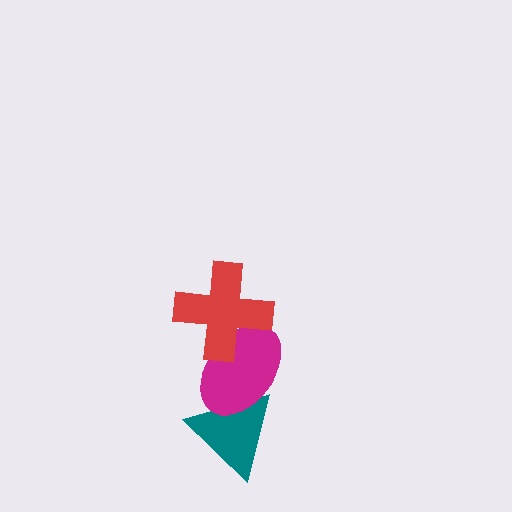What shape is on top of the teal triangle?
The magenta ellipse is on top of the teal triangle.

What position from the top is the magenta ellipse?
The magenta ellipse is 2nd from the top.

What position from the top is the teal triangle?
The teal triangle is 3rd from the top.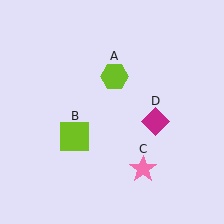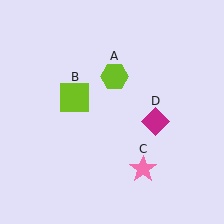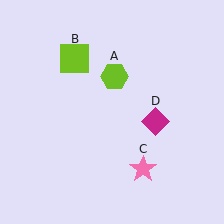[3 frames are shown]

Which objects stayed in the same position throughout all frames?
Lime hexagon (object A) and pink star (object C) and magenta diamond (object D) remained stationary.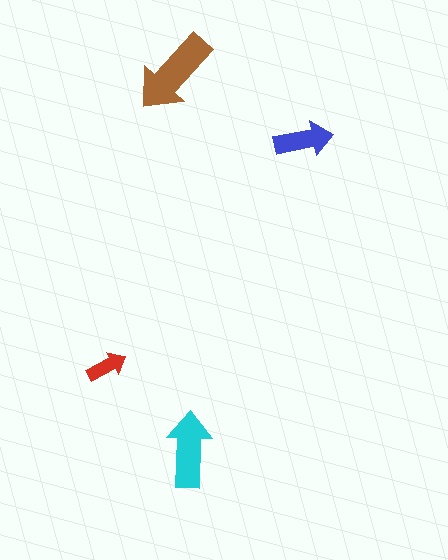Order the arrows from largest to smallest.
the brown one, the cyan one, the blue one, the red one.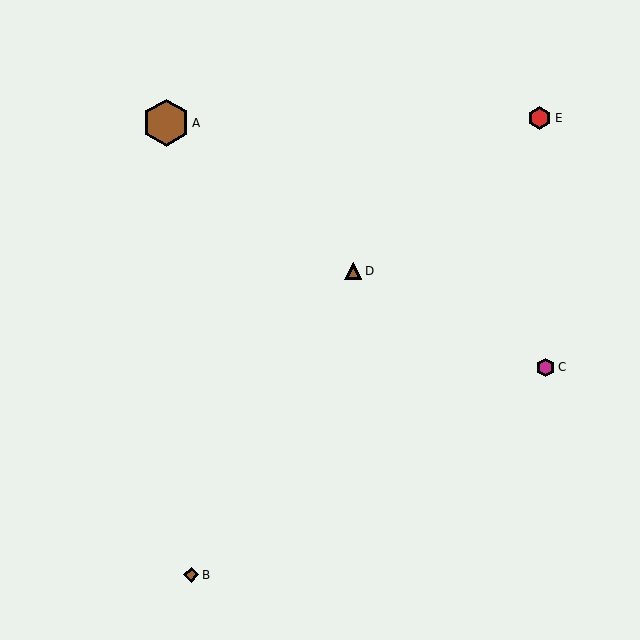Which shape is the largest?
The brown hexagon (labeled A) is the largest.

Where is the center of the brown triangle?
The center of the brown triangle is at (353, 271).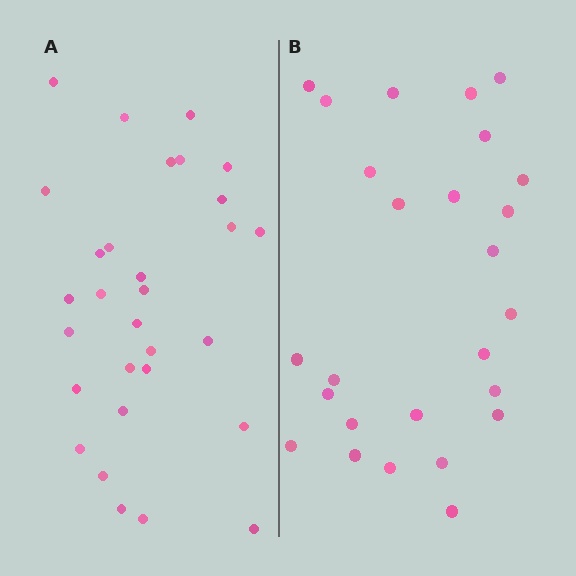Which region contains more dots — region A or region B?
Region A (the left region) has more dots.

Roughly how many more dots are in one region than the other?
Region A has about 4 more dots than region B.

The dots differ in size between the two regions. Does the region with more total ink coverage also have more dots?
No. Region B has more total ink coverage because its dots are larger, but region A actually contains more individual dots. Total area can be misleading — the number of items is what matters here.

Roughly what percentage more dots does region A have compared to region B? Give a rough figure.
About 15% more.